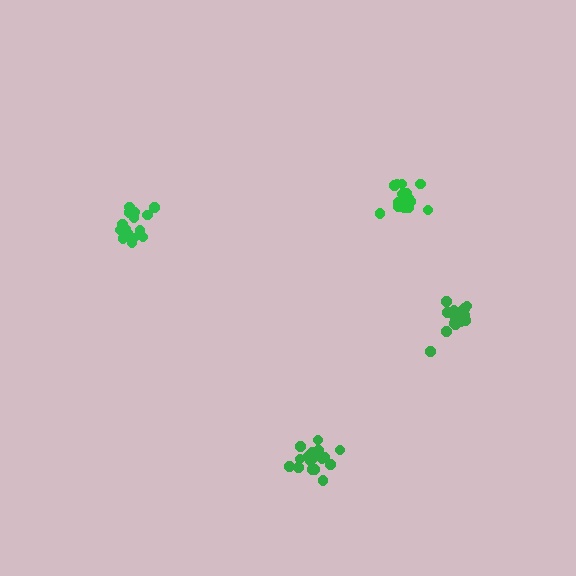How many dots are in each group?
Group 1: 17 dots, Group 2: 18 dots, Group 3: 16 dots, Group 4: 17 dots (68 total).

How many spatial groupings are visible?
There are 4 spatial groupings.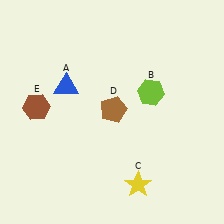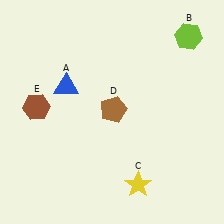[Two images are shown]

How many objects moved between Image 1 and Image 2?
1 object moved between the two images.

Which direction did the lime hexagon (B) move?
The lime hexagon (B) moved up.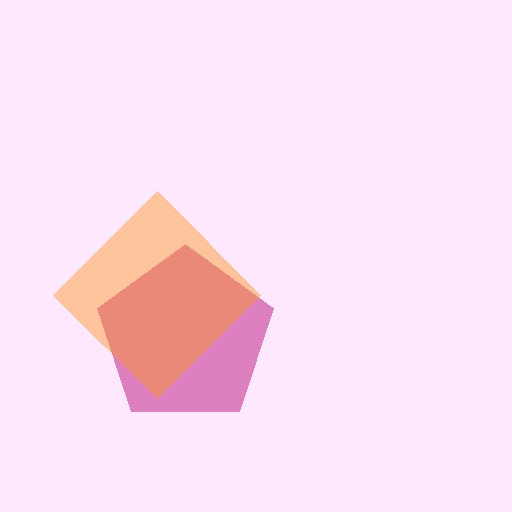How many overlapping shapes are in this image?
There are 2 overlapping shapes in the image.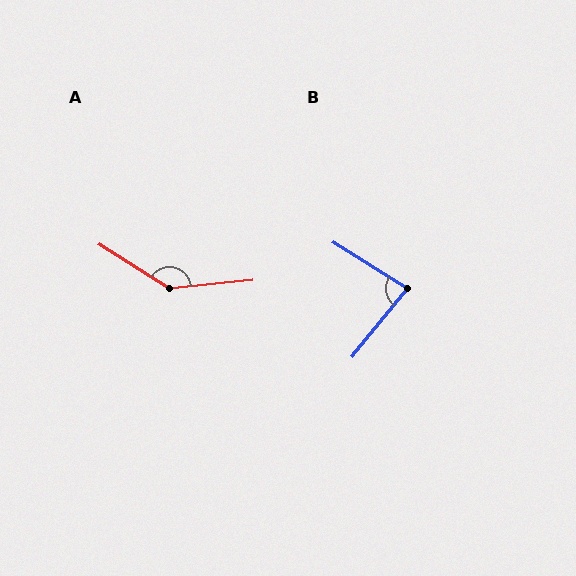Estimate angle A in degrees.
Approximately 142 degrees.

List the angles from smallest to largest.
B (83°), A (142°).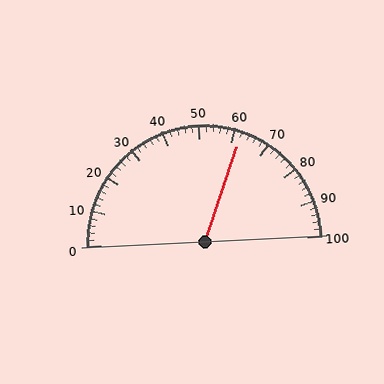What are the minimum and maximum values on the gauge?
The gauge ranges from 0 to 100.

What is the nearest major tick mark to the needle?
The nearest major tick mark is 60.